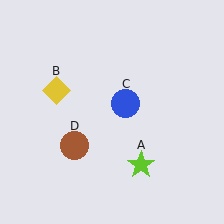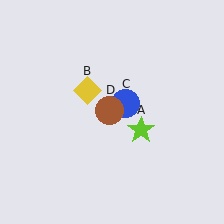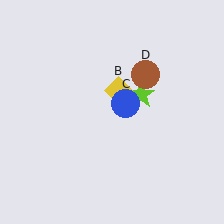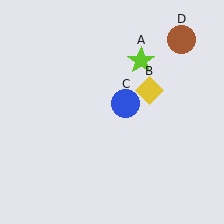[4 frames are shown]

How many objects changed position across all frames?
3 objects changed position: lime star (object A), yellow diamond (object B), brown circle (object D).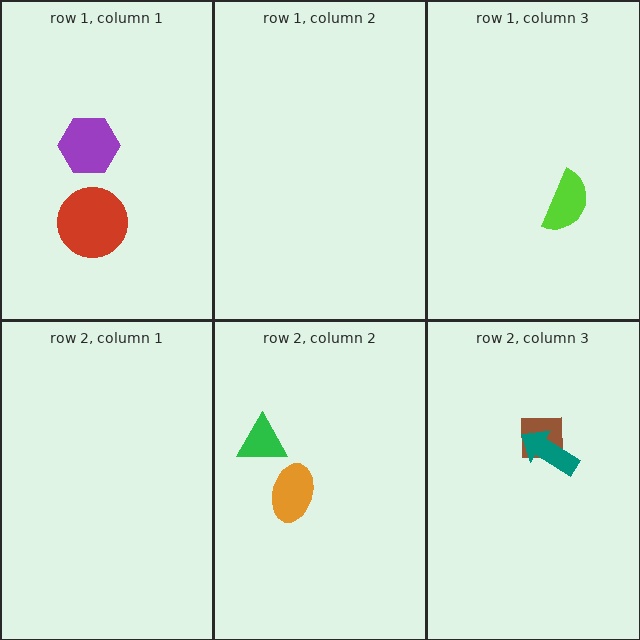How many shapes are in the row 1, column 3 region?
1.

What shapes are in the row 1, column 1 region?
The red circle, the purple hexagon.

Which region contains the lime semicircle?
The row 1, column 3 region.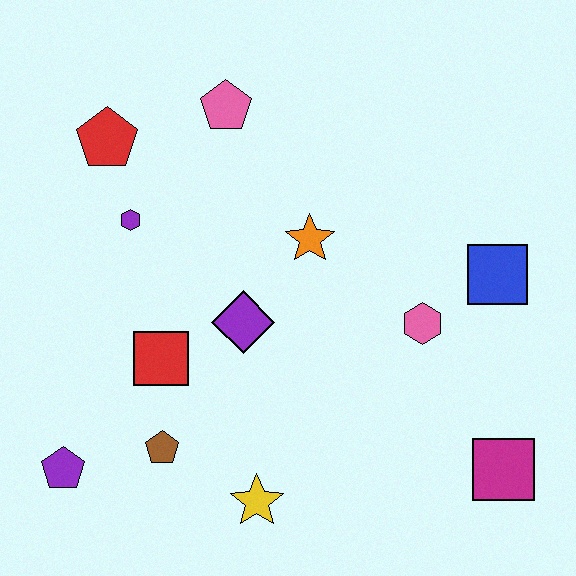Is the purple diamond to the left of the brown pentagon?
No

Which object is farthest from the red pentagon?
The magenta square is farthest from the red pentagon.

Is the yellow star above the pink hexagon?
No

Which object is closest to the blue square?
The pink hexagon is closest to the blue square.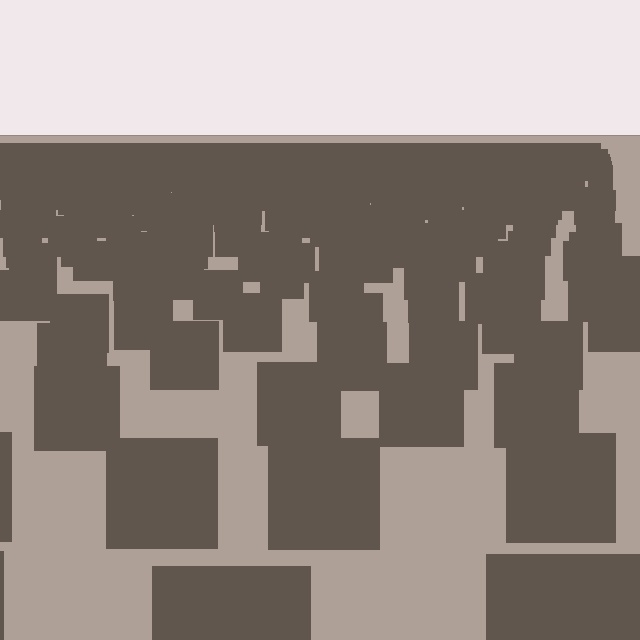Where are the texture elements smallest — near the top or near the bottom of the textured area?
Near the top.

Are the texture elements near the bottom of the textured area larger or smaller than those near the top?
Larger. Near the bottom, elements are closer to the viewer and appear at a bigger on-screen size.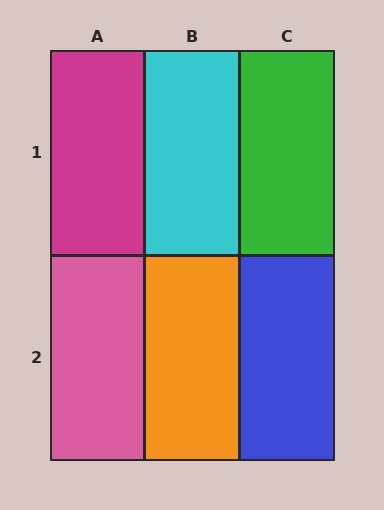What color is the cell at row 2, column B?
Orange.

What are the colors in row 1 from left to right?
Magenta, cyan, green.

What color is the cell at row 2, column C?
Blue.